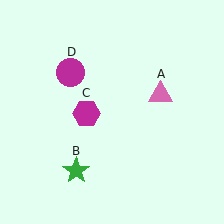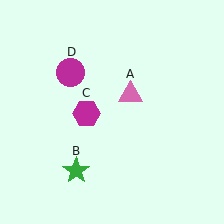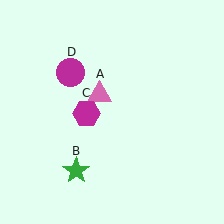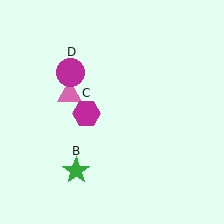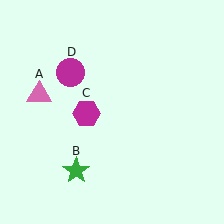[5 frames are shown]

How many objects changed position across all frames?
1 object changed position: pink triangle (object A).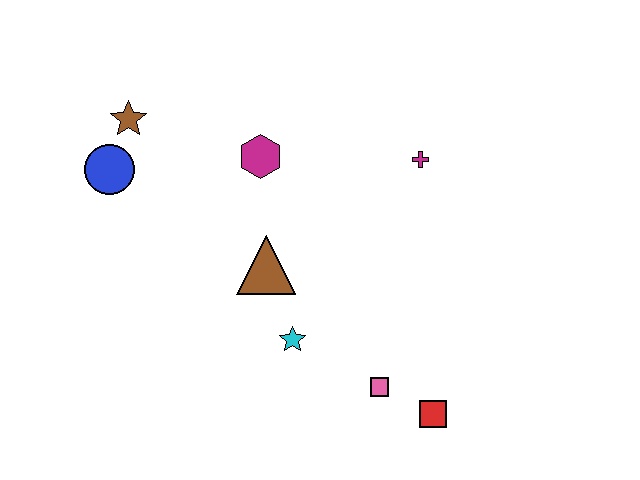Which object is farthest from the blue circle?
The red square is farthest from the blue circle.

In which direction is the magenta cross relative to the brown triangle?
The magenta cross is to the right of the brown triangle.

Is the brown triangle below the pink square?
No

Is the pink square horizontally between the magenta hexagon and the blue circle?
No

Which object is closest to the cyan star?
The brown triangle is closest to the cyan star.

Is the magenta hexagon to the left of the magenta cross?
Yes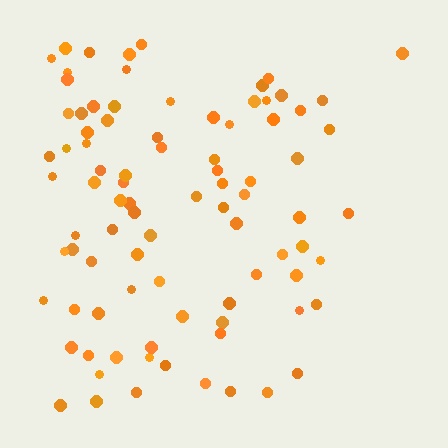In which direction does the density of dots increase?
From right to left, with the left side densest.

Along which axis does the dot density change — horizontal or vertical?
Horizontal.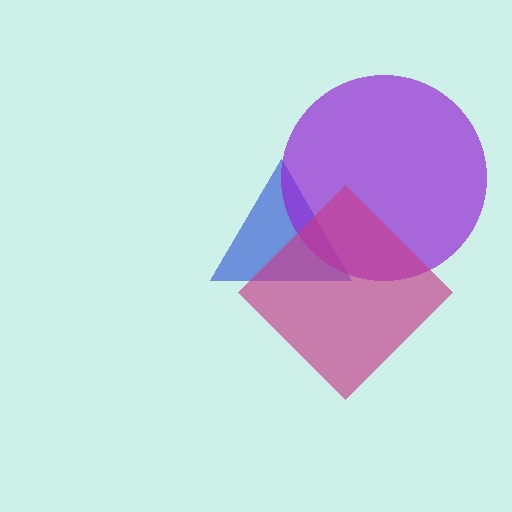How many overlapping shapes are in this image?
There are 3 overlapping shapes in the image.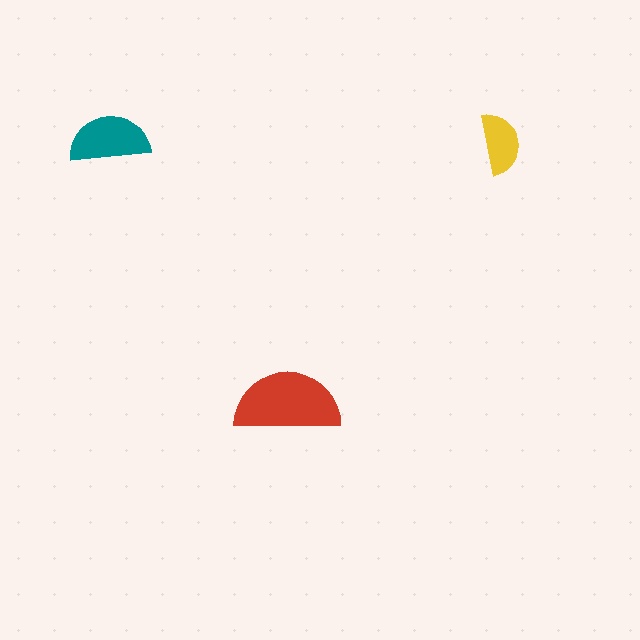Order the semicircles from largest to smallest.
the red one, the teal one, the yellow one.